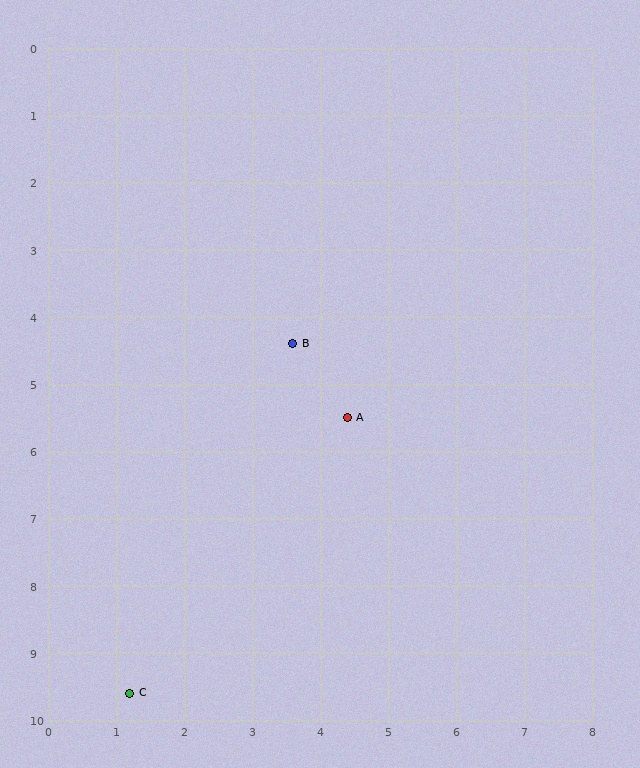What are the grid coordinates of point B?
Point B is at approximately (3.6, 4.4).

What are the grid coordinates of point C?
Point C is at approximately (1.2, 9.6).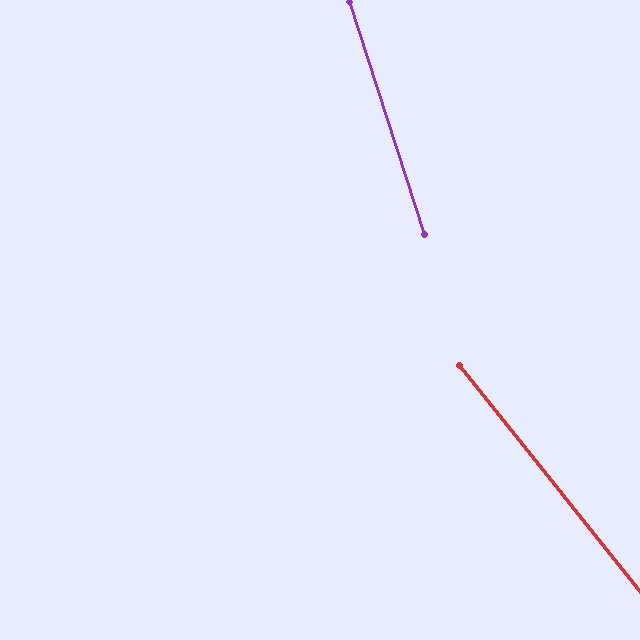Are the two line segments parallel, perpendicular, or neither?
Neither parallel nor perpendicular — they differ by about 21°.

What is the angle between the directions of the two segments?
Approximately 21 degrees.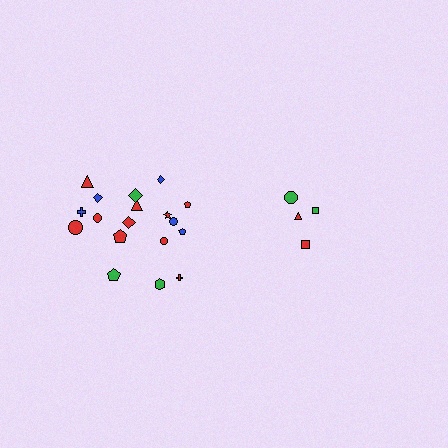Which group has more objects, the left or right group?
The left group.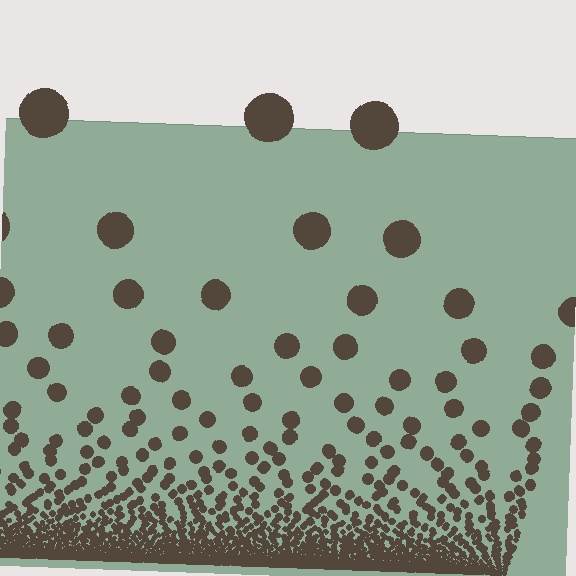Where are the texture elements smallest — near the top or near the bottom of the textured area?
Near the bottom.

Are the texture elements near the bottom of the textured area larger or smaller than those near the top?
Smaller. The gradient is inverted — elements near the bottom are smaller and denser.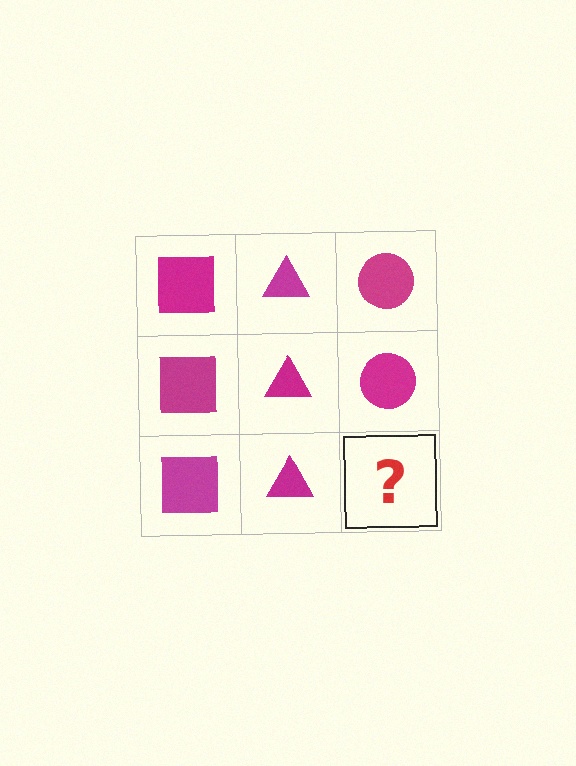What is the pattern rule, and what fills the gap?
The rule is that each column has a consistent shape. The gap should be filled with a magenta circle.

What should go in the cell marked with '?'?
The missing cell should contain a magenta circle.